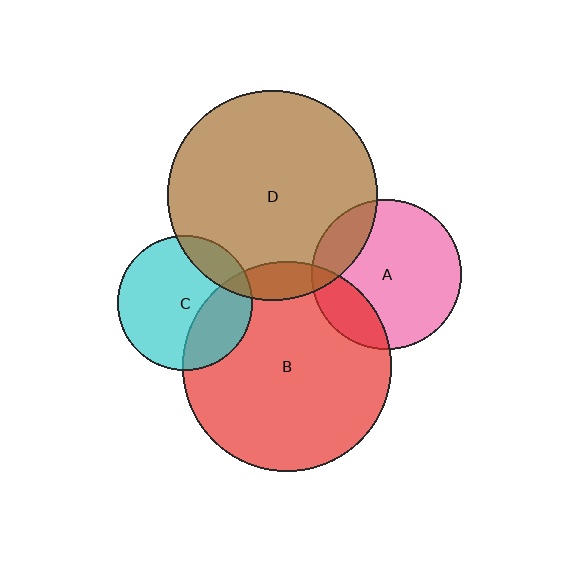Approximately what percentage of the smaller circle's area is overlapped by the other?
Approximately 30%.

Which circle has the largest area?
Circle D (brown).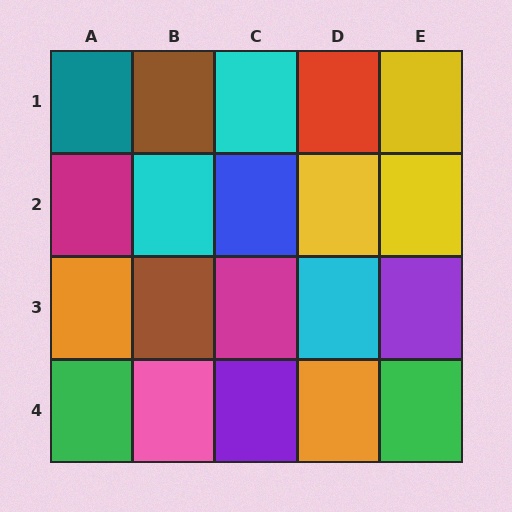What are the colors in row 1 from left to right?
Teal, brown, cyan, red, yellow.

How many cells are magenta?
2 cells are magenta.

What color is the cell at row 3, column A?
Orange.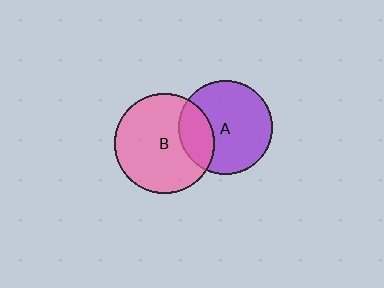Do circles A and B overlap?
Yes.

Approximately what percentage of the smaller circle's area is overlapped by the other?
Approximately 25%.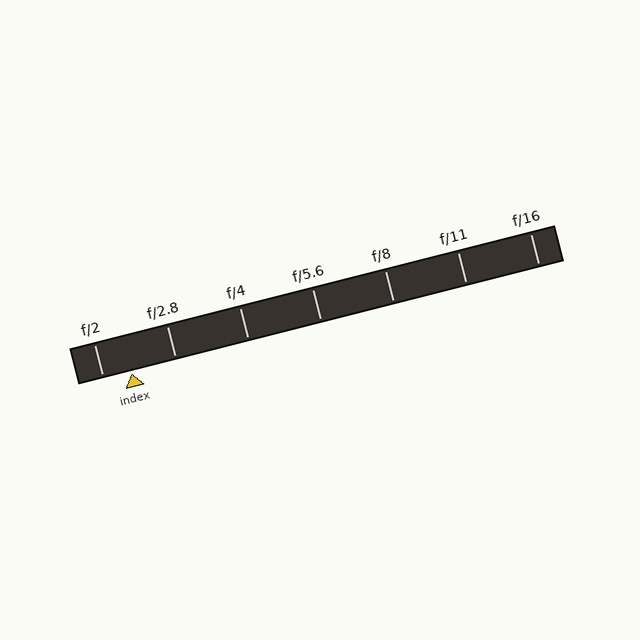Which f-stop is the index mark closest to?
The index mark is closest to f/2.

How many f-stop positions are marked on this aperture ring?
There are 7 f-stop positions marked.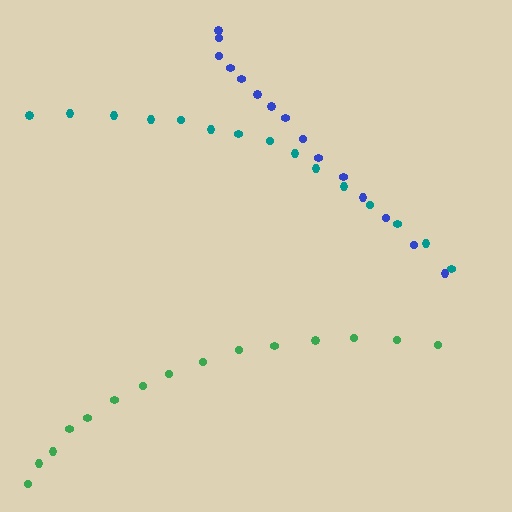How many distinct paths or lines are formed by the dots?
There are 3 distinct paths.